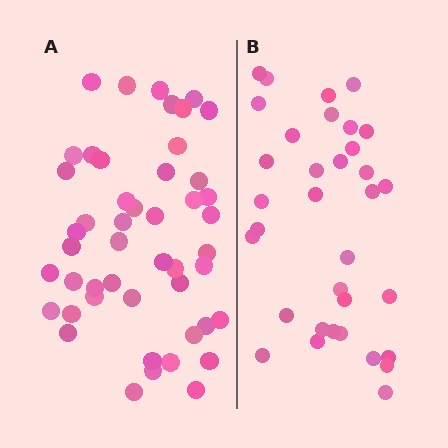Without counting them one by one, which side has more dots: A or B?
Region A (the left region) has more dots.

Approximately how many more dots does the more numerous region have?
Region A has approximately 15 more dots than region B.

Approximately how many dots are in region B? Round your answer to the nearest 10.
About 30 dots. (The exact count is 34, which rounds to 30.)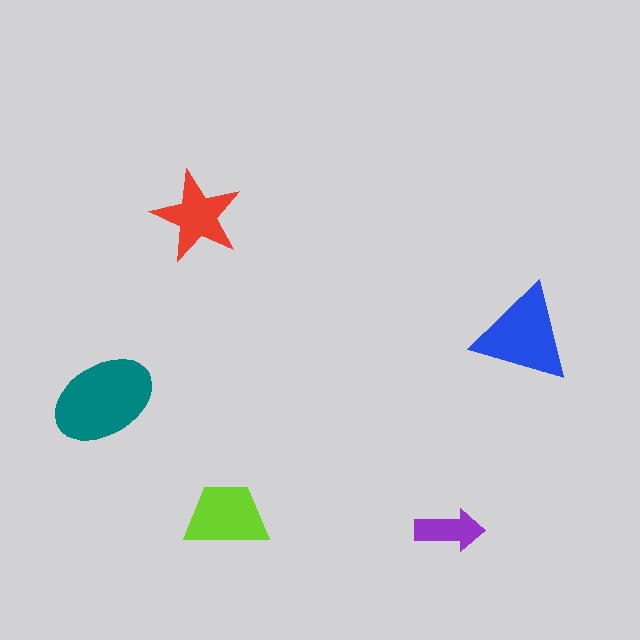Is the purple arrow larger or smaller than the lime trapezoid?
Smaller.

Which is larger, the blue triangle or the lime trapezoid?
The blue triangle.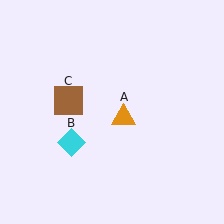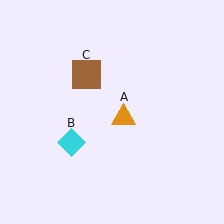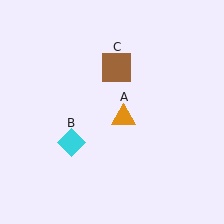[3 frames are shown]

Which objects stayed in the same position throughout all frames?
Orange triangle (object A) and cyan diamond (object B) remained stationary.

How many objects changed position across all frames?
1 object changed position: brown square (object C).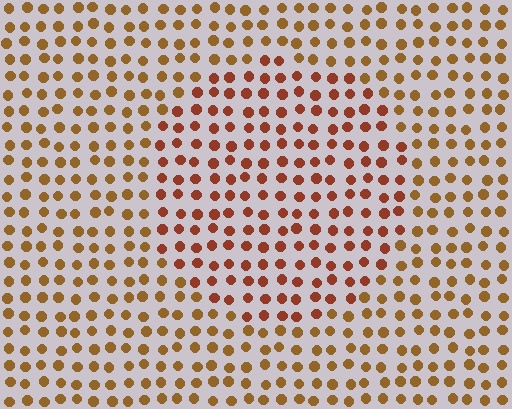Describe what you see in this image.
The image is filled with small brown elements in a uniform arrangement. A circle-shaped region is visible where the elements are tinted to a slightly different hue, forming a subtle color boundary.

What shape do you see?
I see a circle.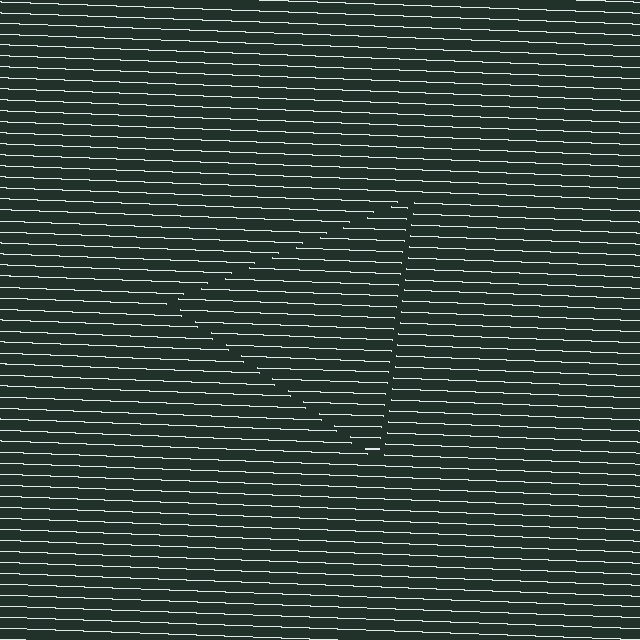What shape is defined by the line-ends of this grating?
An illusory triangle. The interior of the shape contains the same grating, shifted by half a period — the contour is defined by the phase discontinuity where line-ends from the inner and outer gratings abut.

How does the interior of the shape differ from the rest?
The interior of the shape contains the same grating, shifted by half a period — the contour is defined by the phase discontinuity where line-ends from the inner and outer gratings abut.